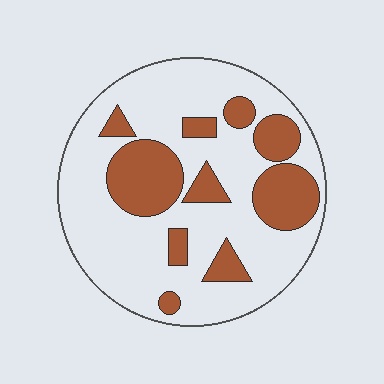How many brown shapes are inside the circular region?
10.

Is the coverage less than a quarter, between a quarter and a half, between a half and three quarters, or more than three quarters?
Between a quarter and a half.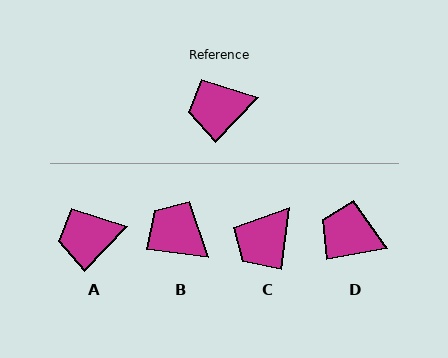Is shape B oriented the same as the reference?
No, it is off by about 53 degrees.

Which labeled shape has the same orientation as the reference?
A.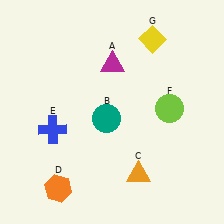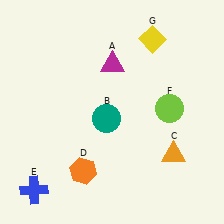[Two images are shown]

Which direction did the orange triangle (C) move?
The orange triangle (C) moved right.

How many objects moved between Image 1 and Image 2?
3 objects moved between the two images.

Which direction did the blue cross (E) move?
The blue cross (E) moved down.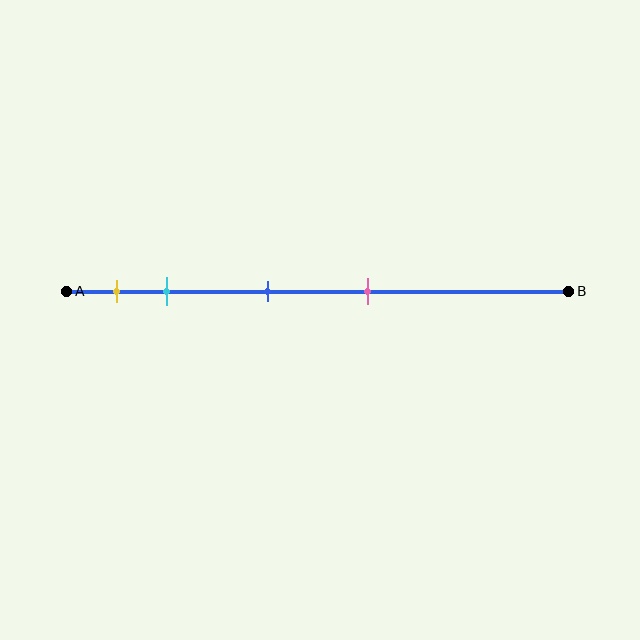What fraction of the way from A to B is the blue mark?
The blue mark is approximately 40% (0.4) of the way from A to B.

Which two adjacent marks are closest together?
The yellow and cyan marks are the closest adjacent pair.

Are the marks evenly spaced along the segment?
No, the marks are not evenly spaced.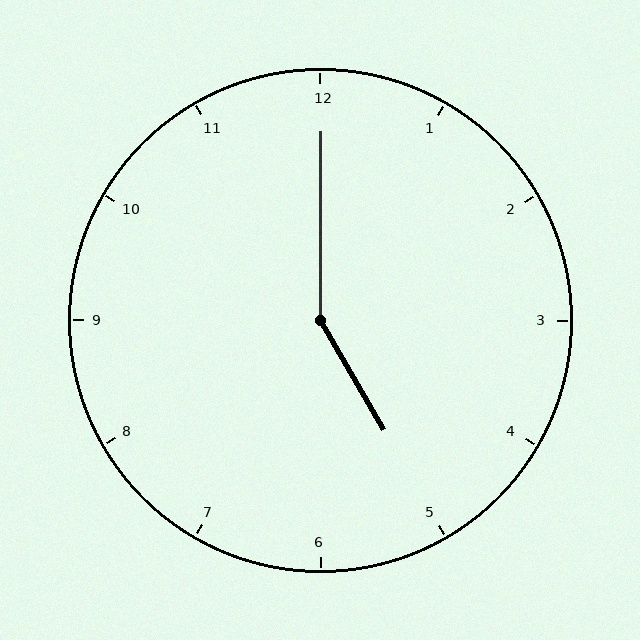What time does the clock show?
5:00.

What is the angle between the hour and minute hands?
Approximately 150 degrees.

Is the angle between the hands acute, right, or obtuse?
It is obtuse.